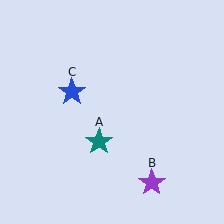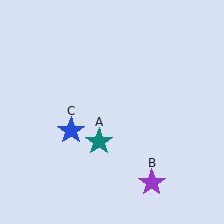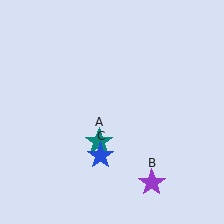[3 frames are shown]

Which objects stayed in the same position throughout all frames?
Teal star (object A) and purple star (object B) remained stationary.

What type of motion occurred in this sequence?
The blue star (object C) rotated counterclockwise around the center of the scene.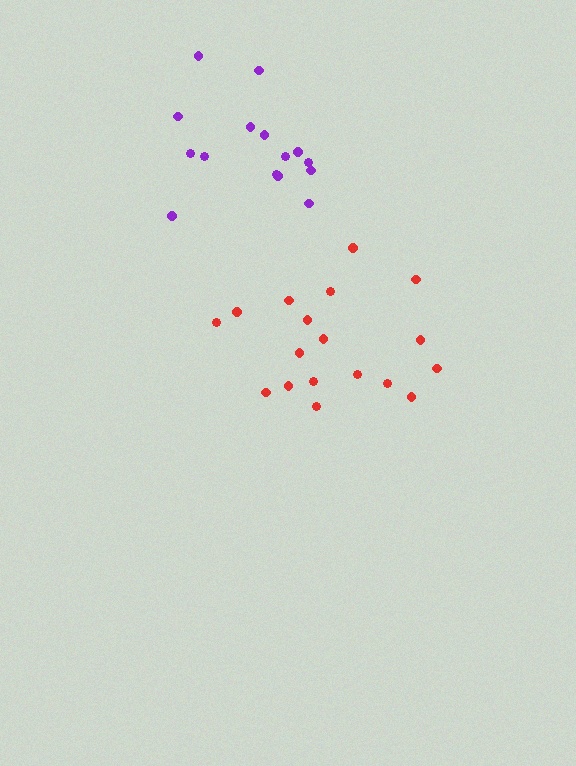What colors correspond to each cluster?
The clusters are colored: red, purple.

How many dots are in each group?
Group 1: 18 dots, Group 2: 15 dots (33 total).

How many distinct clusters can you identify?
There are 2 distinct clusters.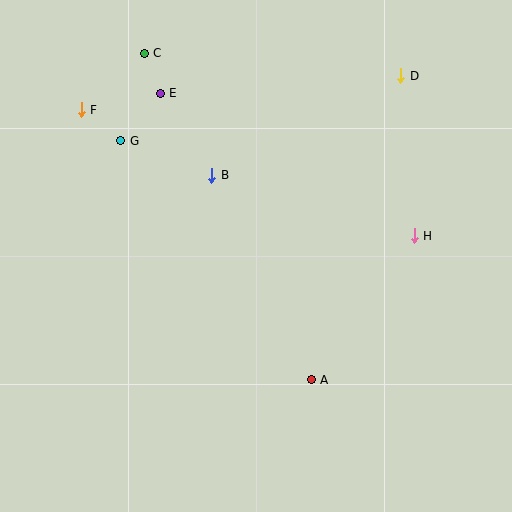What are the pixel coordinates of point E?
Point E is at (160, 93).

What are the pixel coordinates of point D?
Point D is at (401, 76).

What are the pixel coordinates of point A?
Point A is at (311, 380).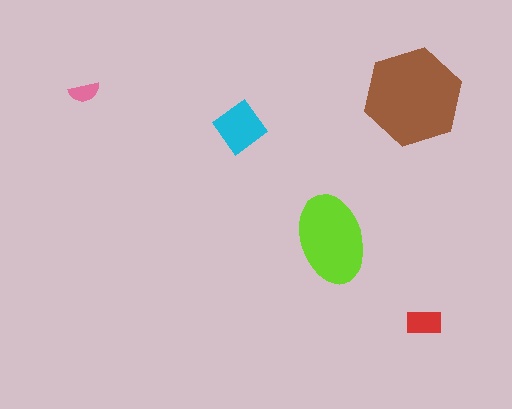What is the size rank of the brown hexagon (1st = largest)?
1st.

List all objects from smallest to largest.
The pink semicircle, the red rectangle, the cyan diamond, the lime ellipse, the brown hexagon.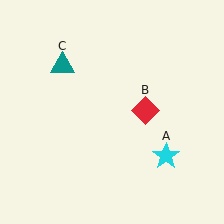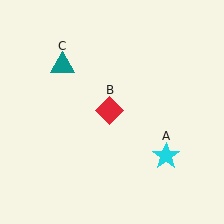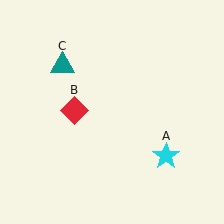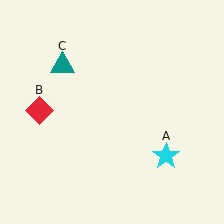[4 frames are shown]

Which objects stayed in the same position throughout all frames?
Cyan star (object A) and teal triangle (object C) remained stationary.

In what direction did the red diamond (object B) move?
The red diamond (object B) moved left.